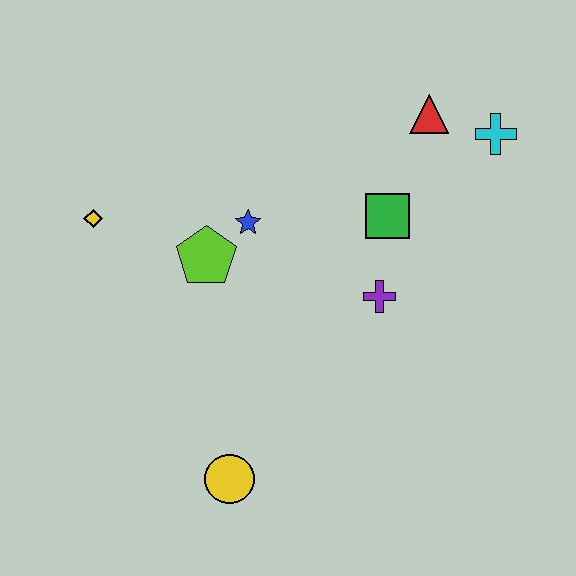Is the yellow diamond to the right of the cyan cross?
No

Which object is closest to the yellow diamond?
The lime pentagon is closest to the yellow diamond.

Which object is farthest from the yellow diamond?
The cyan cross is farthest from the yellow diamond.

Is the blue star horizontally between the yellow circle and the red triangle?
Yes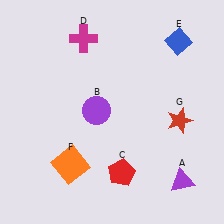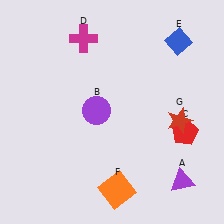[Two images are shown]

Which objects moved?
The objects that moved are: the red pentagon (C), the orange square (F).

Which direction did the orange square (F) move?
The orange square (F) moved right.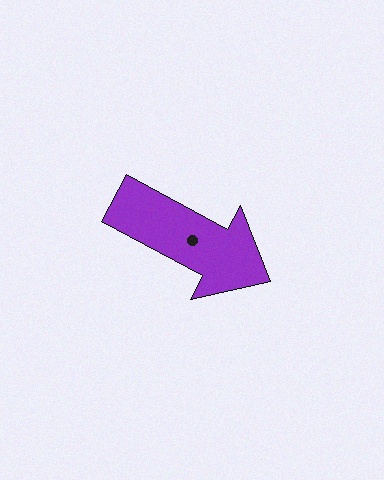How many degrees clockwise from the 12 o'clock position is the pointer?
Approximately 118 degrees.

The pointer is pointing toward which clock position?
Roughly 4 o'clock.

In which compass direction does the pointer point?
Southeast.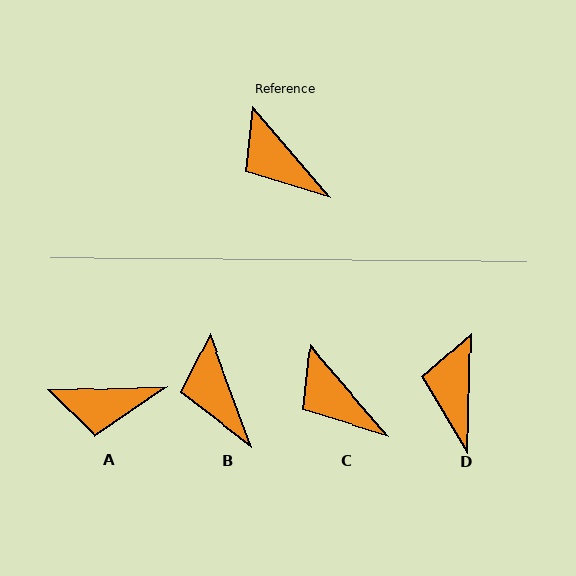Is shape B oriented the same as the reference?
No, it is off by about 20 degrees.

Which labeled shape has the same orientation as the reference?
C.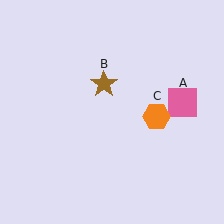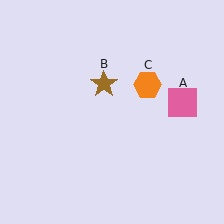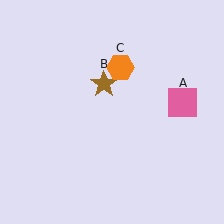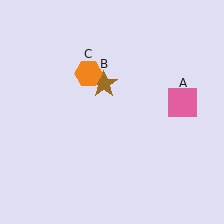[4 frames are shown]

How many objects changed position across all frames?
1 object changed position: orange hexagon (object C).